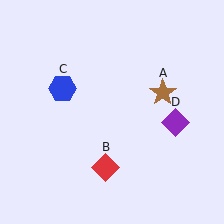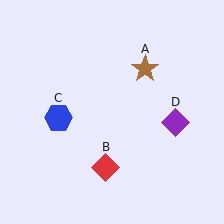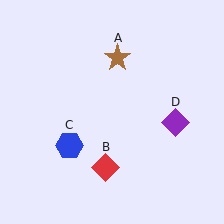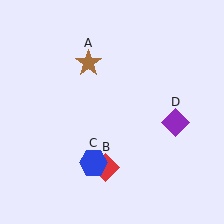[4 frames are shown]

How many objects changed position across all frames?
2 objects changed position: brown star (object A), blue hexagon (object C).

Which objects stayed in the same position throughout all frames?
Red diamond (object B) and purple diamond (object D) remained stationary.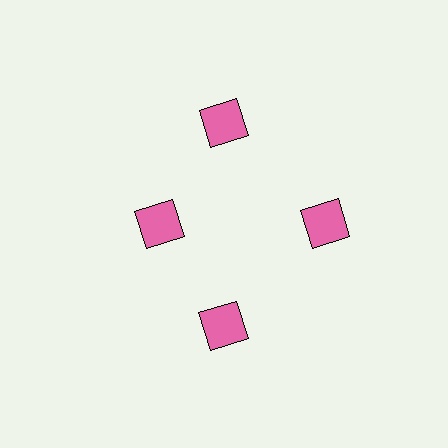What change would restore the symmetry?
The symmetry would be restored by moving it outward, back onto the ring so that all 4 squares sit at equal angles and equal distance from the center.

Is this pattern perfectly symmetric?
No. The 4 pink squares are arranged in a ring, but one element near the 9 o'clock position is pulled inward toward the center, breaking the 4-fold rotational symmetry.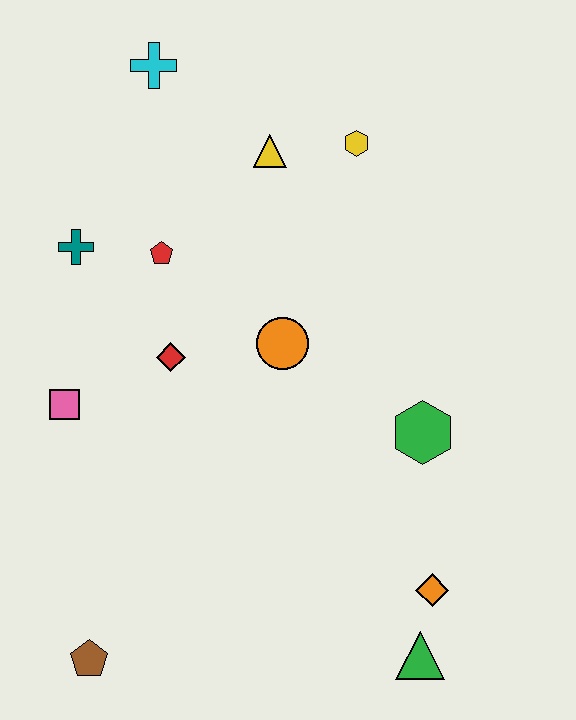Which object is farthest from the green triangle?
The cyan cross is farthest from the green triangle.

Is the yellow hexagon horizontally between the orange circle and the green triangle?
Yes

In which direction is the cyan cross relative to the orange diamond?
The cyan cross is above the orange diamond.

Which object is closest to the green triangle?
The orange diamond is closest to the green triangle.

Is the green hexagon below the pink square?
Yes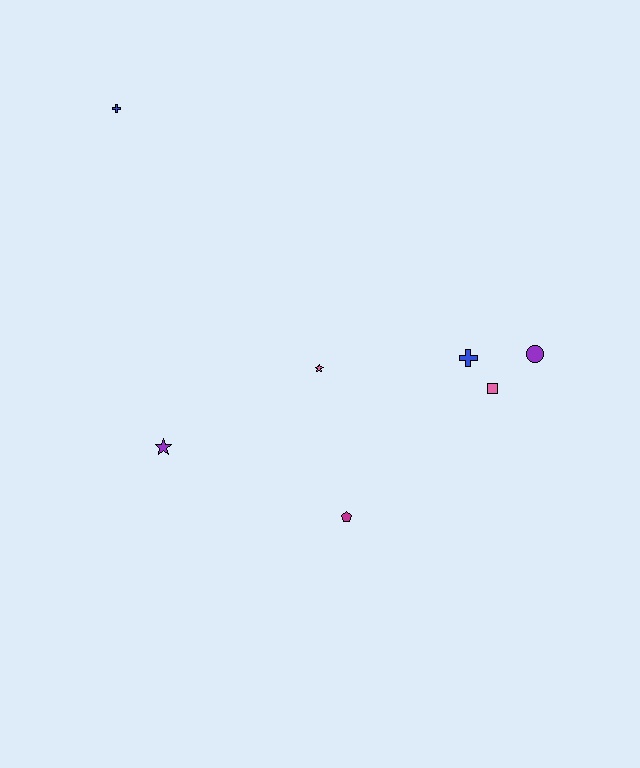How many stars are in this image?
There are 2 stars.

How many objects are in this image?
There are 7 objects.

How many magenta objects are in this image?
There is 1 magenta object.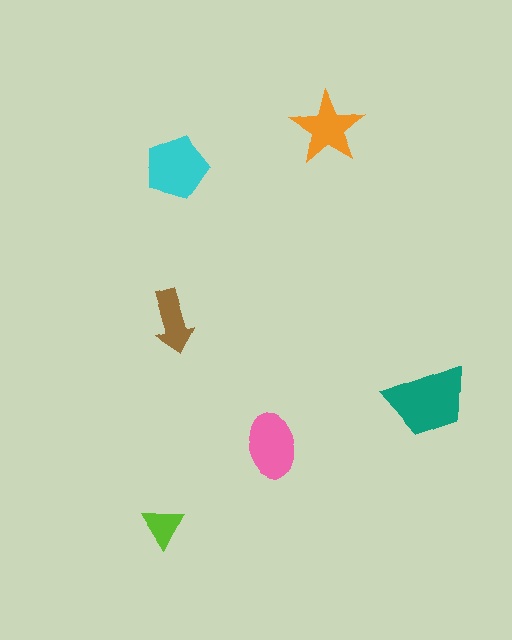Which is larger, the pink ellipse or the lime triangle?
The pink ellipse.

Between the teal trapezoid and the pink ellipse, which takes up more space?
The teal trapezoid.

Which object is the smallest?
The lime triangle.